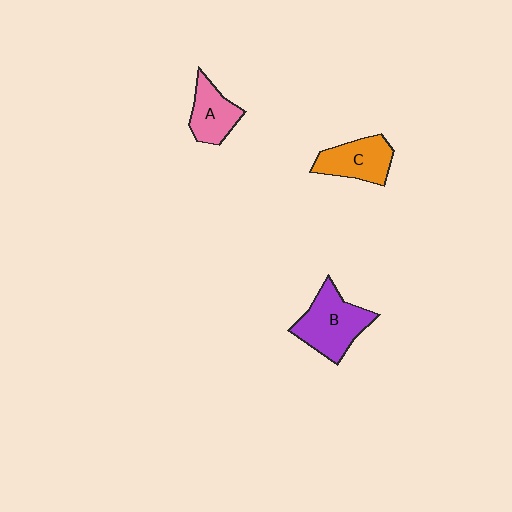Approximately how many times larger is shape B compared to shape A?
Approximately 1.5 times.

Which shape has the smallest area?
Shape A (pink).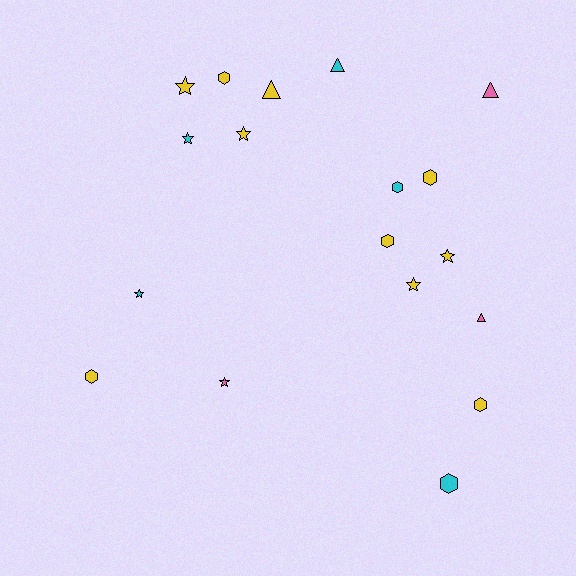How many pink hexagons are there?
There are no pink hexagons.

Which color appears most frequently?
Yellow, with 10 objects.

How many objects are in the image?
There are 18 objects.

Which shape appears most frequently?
Hexagon, with 7 objects.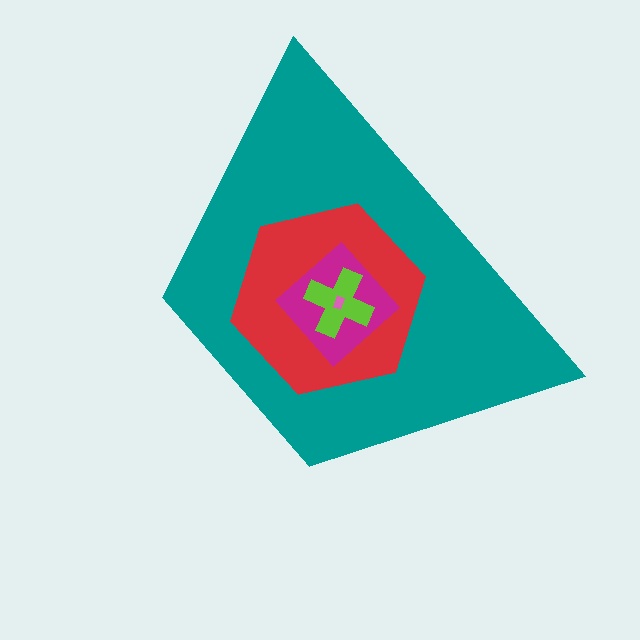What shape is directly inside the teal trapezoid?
The red hexagon.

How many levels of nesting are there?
5.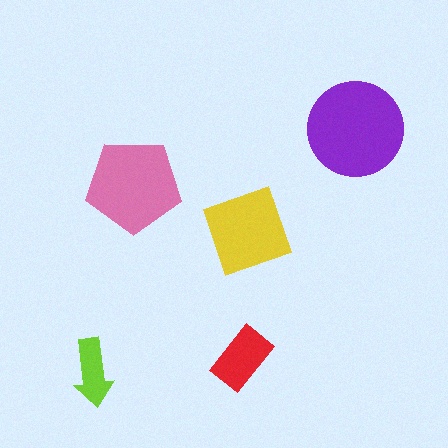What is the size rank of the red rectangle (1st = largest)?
4th.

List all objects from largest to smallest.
The purple circle, the pink pentagon, the yellow square, the red rectangle, the lime arrow.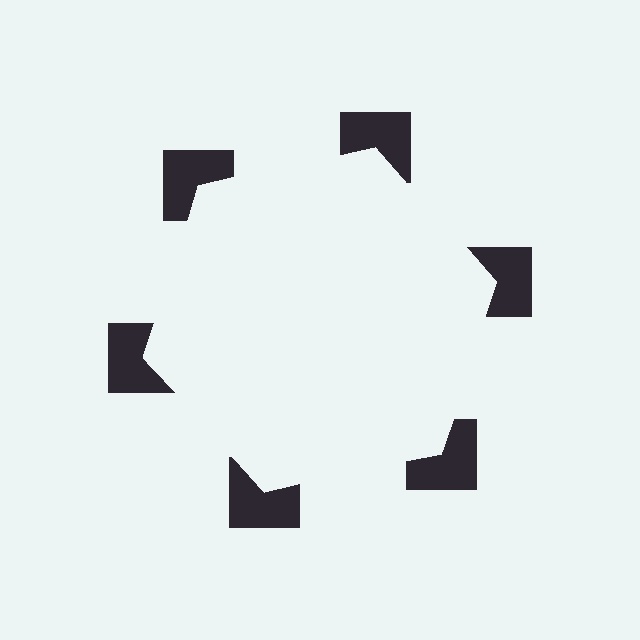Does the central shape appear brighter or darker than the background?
It typically appears slightly brighter than the background, even though no actual brightness change is drawn.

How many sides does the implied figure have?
6 sides.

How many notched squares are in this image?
There are 6 — one at each vertex of the illusory hexagon.